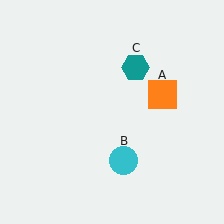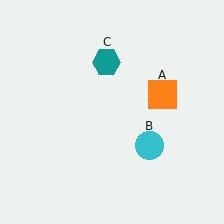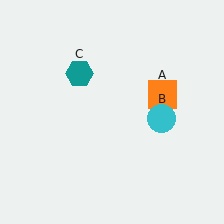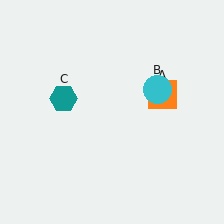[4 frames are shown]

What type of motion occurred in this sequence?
The cyan circle (object B), teal hexagon (object C) rotated counterclockwise around the center of the scene.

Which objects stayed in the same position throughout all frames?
Orange square (object A) remained stationary.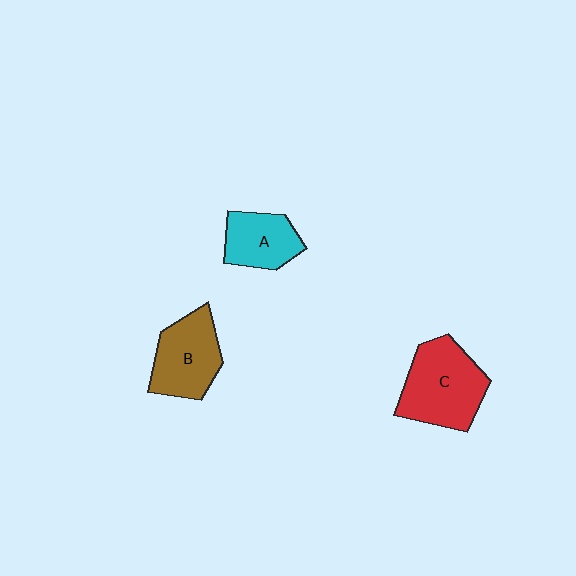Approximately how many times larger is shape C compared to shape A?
Approximately 1.6 times.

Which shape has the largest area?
Shape C (red).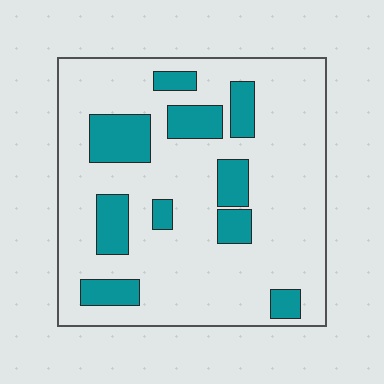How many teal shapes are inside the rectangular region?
10.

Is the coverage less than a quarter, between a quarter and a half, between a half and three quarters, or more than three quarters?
Less than a quarter.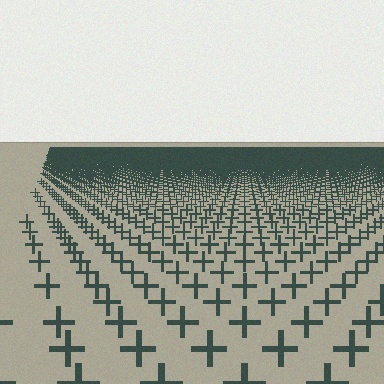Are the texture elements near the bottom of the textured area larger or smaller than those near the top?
Larger. Near the bottom, elements are closer to the viewer and appear at a bigger on-screen size.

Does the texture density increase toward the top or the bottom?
Density increases toward the top.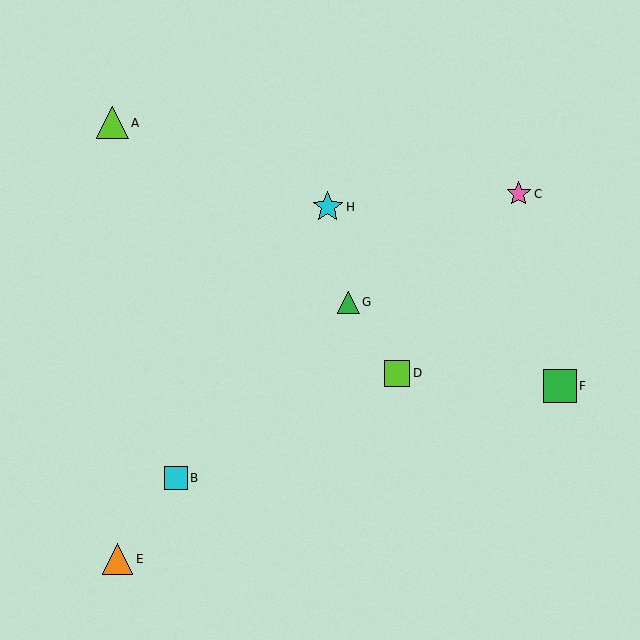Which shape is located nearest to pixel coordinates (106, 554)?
The orange triangle (labeled E) at (117, 559) is nearest to that location.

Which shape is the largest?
The green square (labeled F) is the largest.